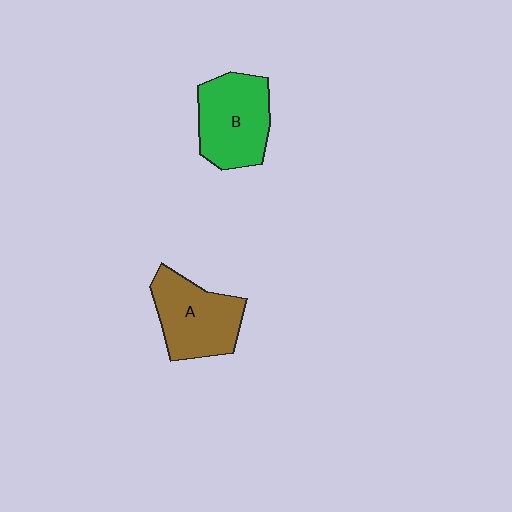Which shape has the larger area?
Shape B (green).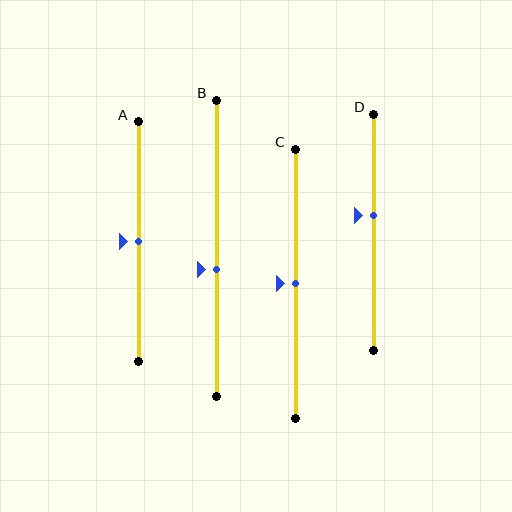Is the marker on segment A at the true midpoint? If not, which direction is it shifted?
Yes, the marker on segment A is at the true midpoint.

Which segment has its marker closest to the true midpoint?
Segment A has its marker closest to the true midpoint.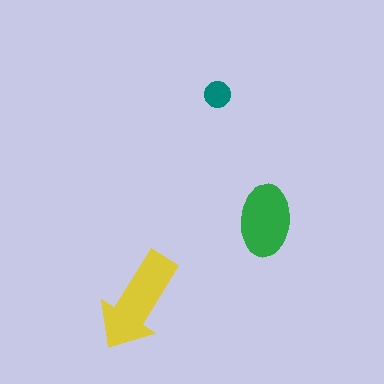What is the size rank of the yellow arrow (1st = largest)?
1st.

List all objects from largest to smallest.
The yellow arrow, the green ellipse, the teal circle.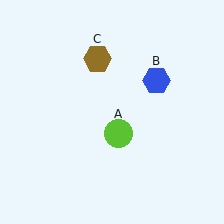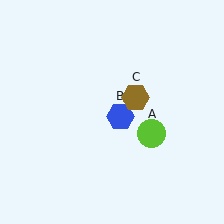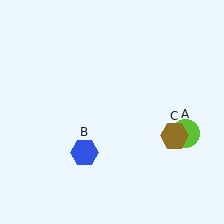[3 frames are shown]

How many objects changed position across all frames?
3 objects changed position: lime circle (object A), blue hexagon (object B), brown hexagon (object C).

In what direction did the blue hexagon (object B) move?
The blue hexagon (object B) moved down and to the left.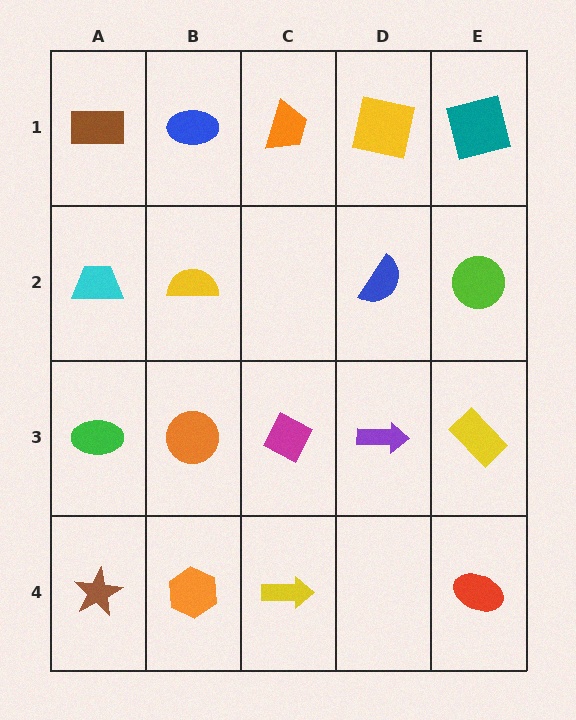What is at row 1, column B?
A blue ellipse.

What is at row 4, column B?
An orange hexagon.